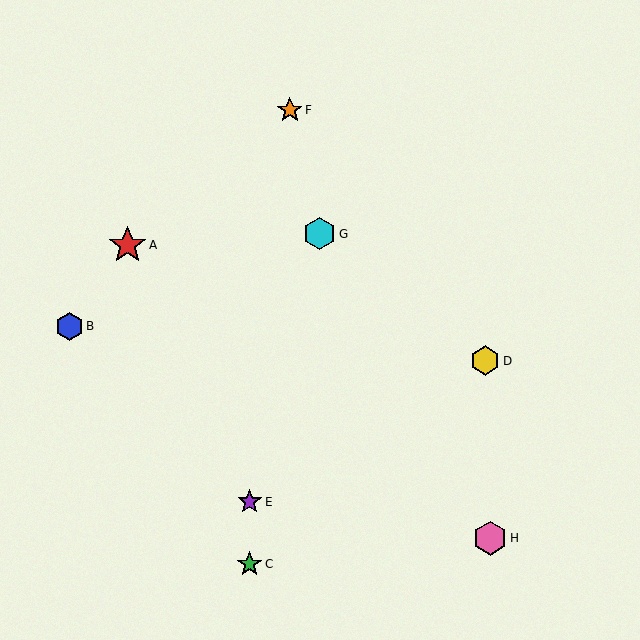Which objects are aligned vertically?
Objects C, E are aligned vertically.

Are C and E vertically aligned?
Yes, both are at x≈250.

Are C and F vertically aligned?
No, C is at x≈250 and F is at x≈290.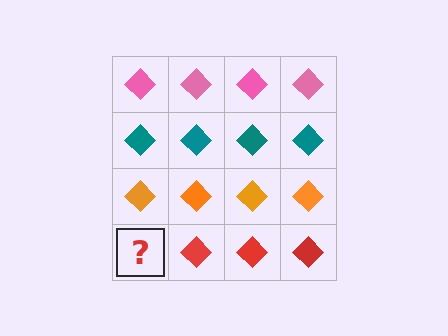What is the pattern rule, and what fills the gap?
The rule is that each row has a consistent color. The gap should be filled with a red diamond.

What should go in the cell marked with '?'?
The missing cell should contain a red diamond.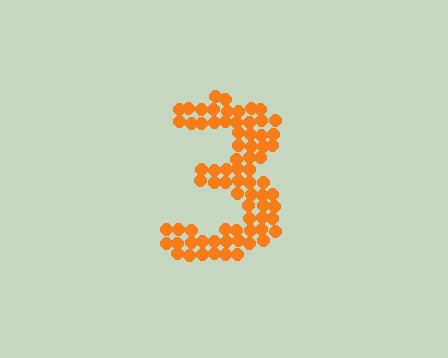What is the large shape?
The large shape is the digit 3.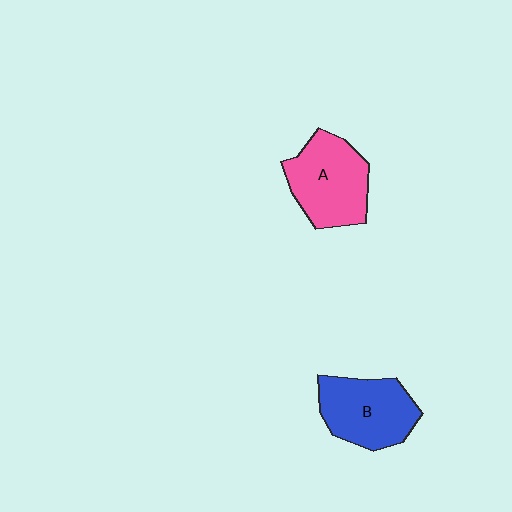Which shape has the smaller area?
Shape B (blue).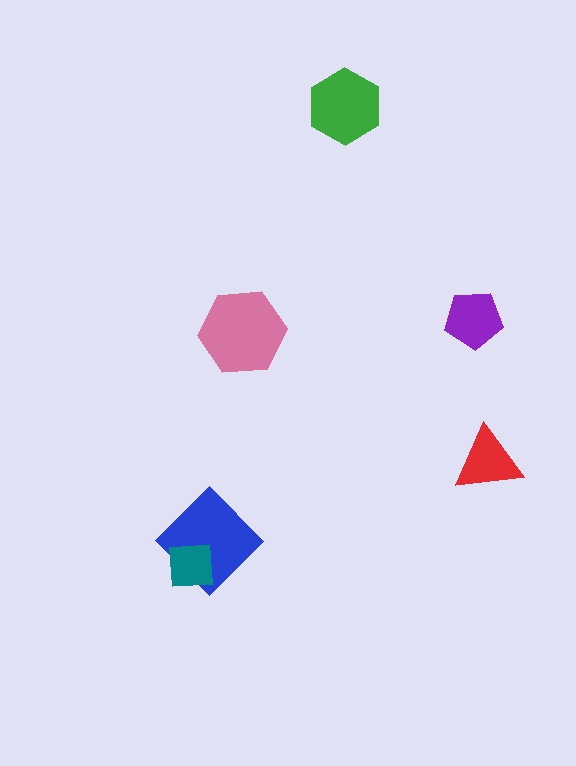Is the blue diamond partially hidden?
Yes, it is partially covered by another shape.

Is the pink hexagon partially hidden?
No, no other shape covers it.